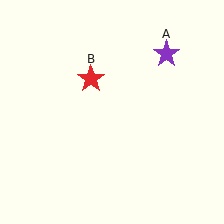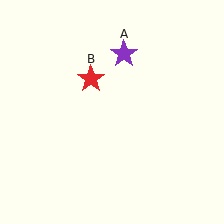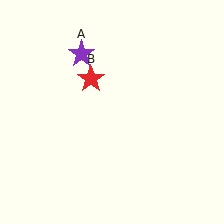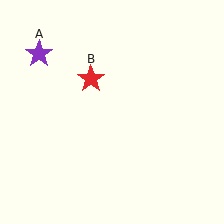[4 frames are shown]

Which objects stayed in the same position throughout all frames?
Red star (object B) remained stationary.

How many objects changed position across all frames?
1 object changed position: purple star (object A).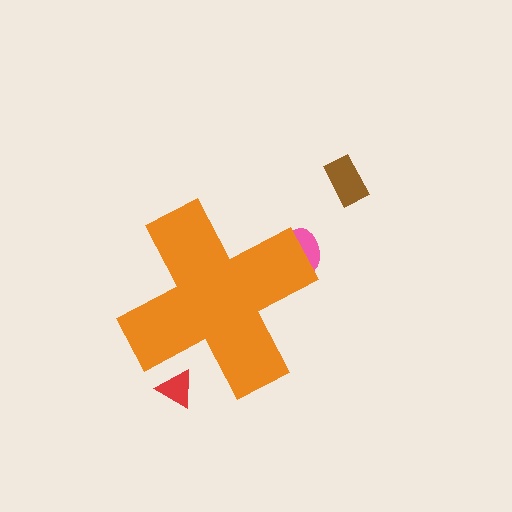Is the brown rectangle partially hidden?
No, the brown rectangle is fully visible.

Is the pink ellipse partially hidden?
Yes, the pink ellipse is partially hidden behind the orange cross.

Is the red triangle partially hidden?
Yes, the red triangle is partially hidden behind the orange cross.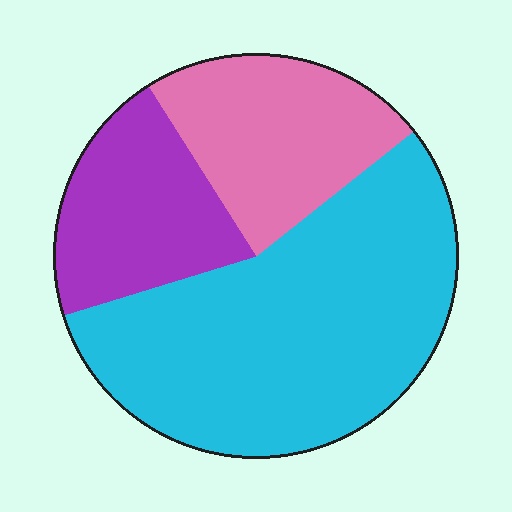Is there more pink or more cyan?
Cyan.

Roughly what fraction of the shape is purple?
Purple covers roughly 20% of the shape.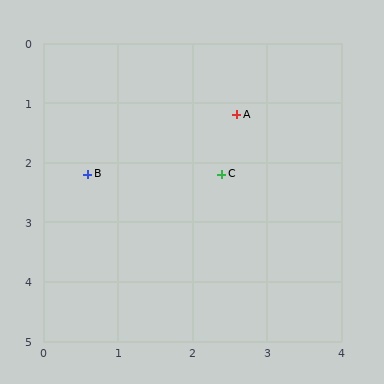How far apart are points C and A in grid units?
Points C and A are about 1.0 grid units apart.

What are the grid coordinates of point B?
Point B is at approximately (0.6, 2.2).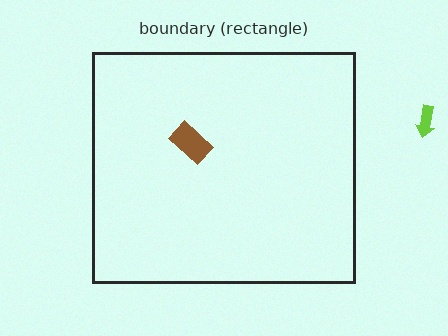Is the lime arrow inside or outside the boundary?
Outside.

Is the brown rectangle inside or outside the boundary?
Inside.